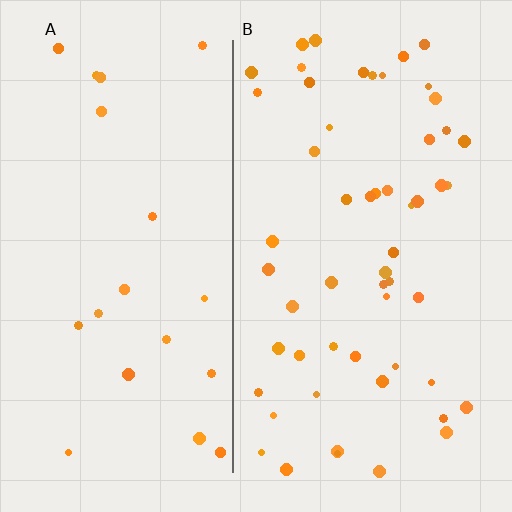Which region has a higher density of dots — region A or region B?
B (the right).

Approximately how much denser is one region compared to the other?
Approximately 2.7× — region B over region A.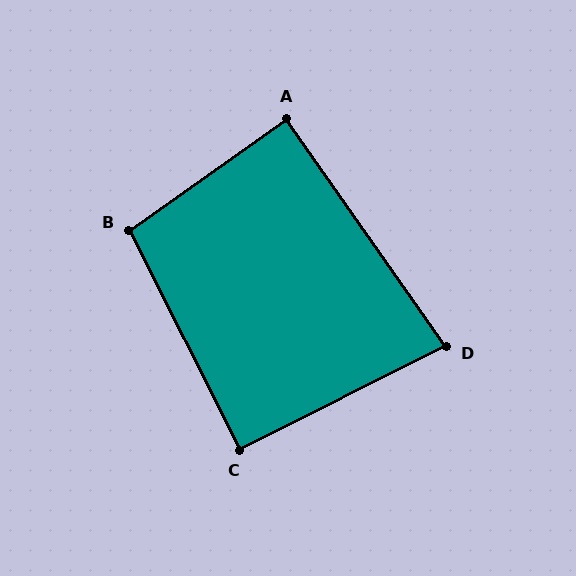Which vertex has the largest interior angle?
B, at approximately 99 degrees.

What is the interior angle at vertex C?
Approximately 90 degrees (approximately right).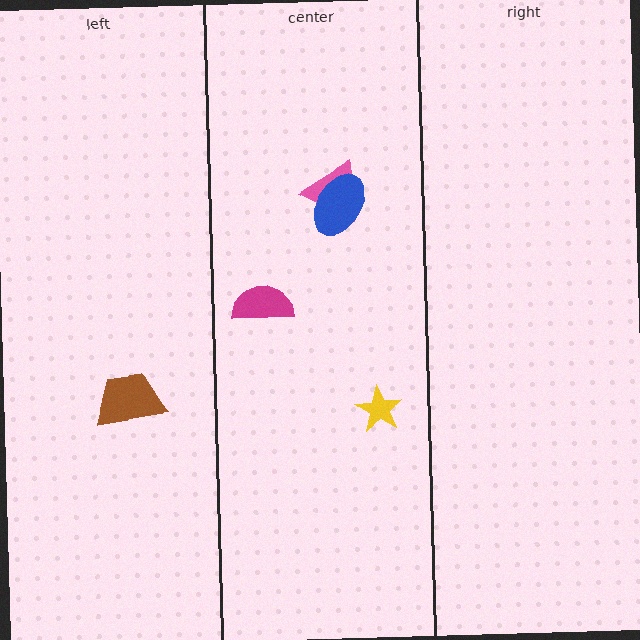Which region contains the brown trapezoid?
The left region.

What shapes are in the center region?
The pink triangle, the magenta semicircle, the yellow star, the blue ellipse.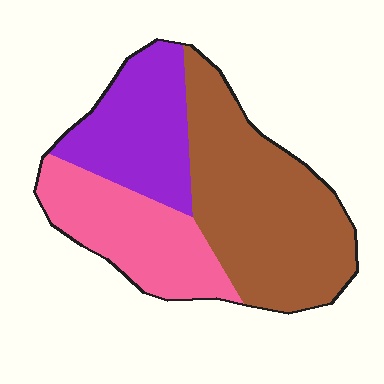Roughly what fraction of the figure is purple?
Purple takes up between a quarter and a half of the figure.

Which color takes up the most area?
Brown, at roughly 45%.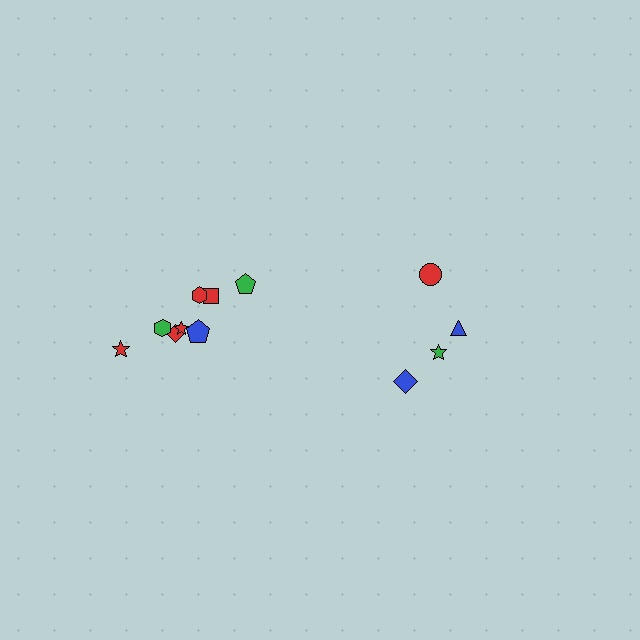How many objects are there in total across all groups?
There are 12 objects.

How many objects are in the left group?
There are 8 objects.